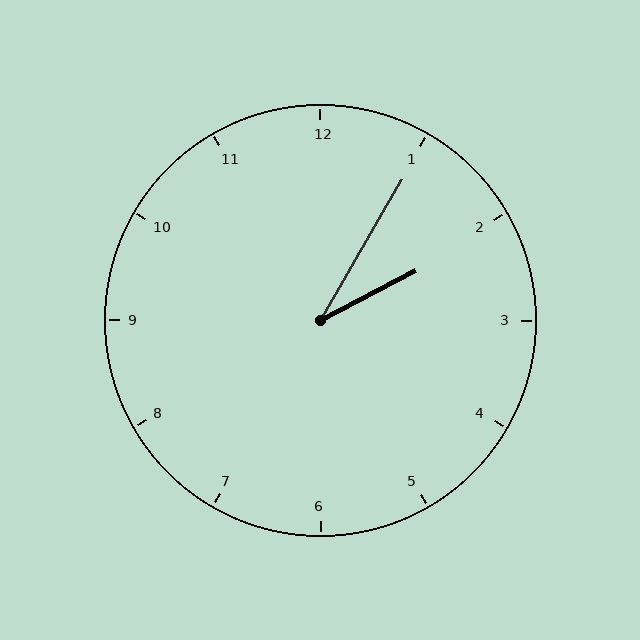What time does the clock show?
2:05.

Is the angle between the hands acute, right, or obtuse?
It is acute.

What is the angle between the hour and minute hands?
Approximately 32 degrees.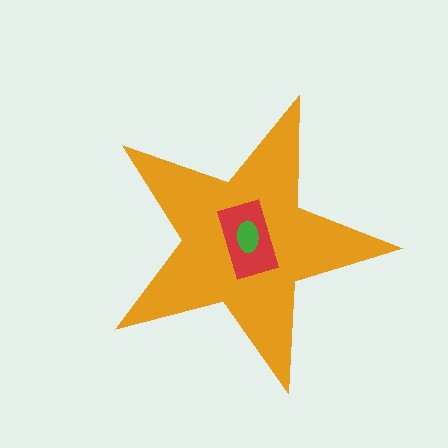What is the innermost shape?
The green ellipse.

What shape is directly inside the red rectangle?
The green ellipse.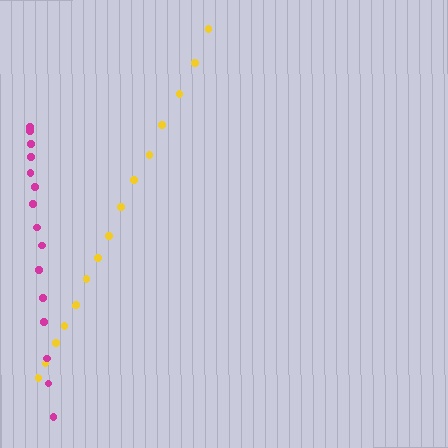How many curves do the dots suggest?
There are 2 distinct paths.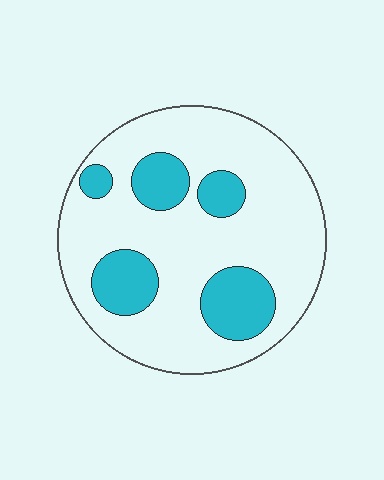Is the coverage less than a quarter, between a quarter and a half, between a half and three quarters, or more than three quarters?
Less than a quarter.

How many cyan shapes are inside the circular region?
5.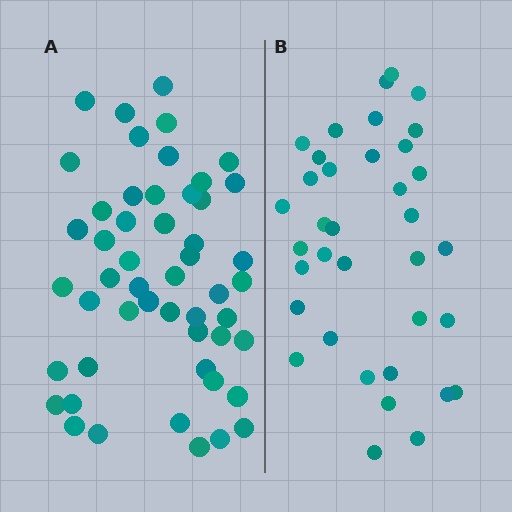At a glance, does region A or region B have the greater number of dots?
Region A (the left region) has more dots.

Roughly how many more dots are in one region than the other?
Region A has approximately 15 more dots than region B.